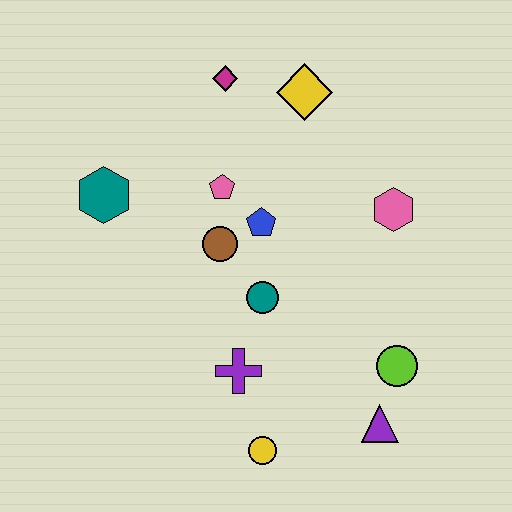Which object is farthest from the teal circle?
The magenta diamond is farthest from the teal circle.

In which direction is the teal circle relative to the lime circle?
The teal circle is to the left of the lime circle.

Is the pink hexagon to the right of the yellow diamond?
Yes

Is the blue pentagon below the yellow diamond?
Yes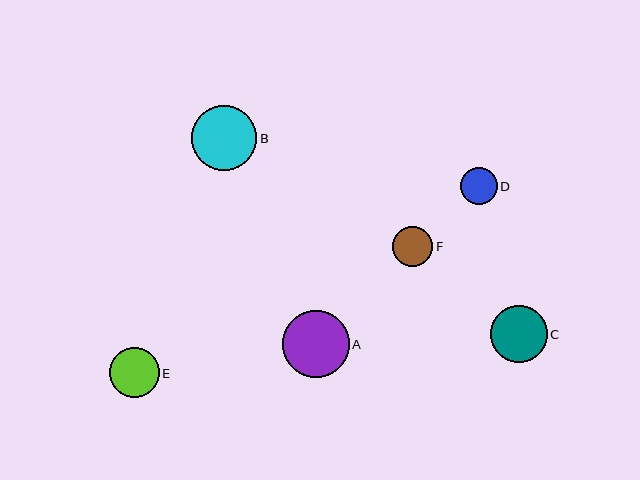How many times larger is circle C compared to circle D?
Circle C is approximately 1.5 times the size of circle D.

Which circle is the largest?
Circle A is the largest with a size of approximately 66 pixels.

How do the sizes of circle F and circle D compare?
Circle F and circle D are approximately the same size.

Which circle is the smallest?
Circle D is the smallest with a size of approximately 37 pixels.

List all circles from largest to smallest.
From largest to smallest: A, B, C, E, F, D.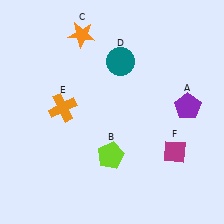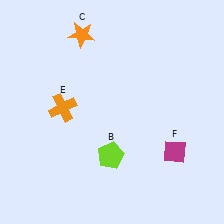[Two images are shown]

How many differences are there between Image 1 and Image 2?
There are 2 differences between the two images.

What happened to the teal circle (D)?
The teal circle (D) was removed in Image 2. It was in the top-right area of Image 1.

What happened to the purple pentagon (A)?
The purple pentagon (A) was removed in Image 2. It was in the top-right area of Image 1.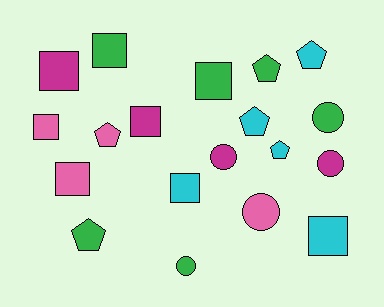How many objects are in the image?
There are 19 objects.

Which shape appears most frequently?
Square, with 8 objects.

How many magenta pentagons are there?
There are no magenta pentagons.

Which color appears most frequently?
Green, with 6 objects.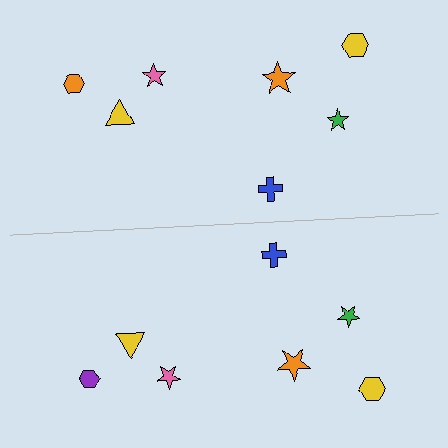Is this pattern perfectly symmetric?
No, the pattern is not perfectly symmetric. The purple hexagon on the bottom side breaks the symmetry — its mirror counterpart is orange.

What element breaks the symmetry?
The purple hexagon on the bottom side breaks the symmetry — its mirror counterpart is orange.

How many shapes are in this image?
There are 14 shapes in this image.